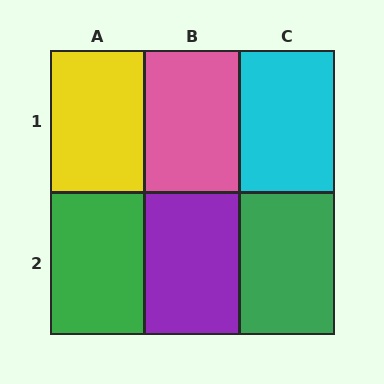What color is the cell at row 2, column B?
Purple.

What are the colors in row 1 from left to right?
Yellow, pink, cyan.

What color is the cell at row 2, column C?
Green.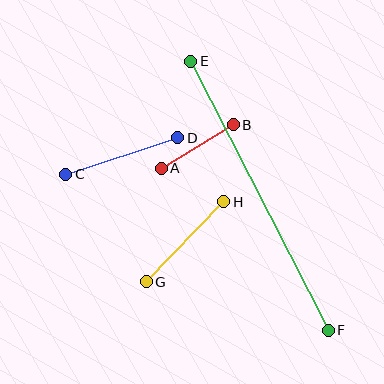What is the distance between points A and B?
The distance is approximately 84 pixels.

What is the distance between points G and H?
The distance is approximately 112 pixels.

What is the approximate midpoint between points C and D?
The midpoint is at approximately (122, 156) pixels.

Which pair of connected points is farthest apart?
Points E and F are farthest apart.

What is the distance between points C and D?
The distance is approximately 118 pixels.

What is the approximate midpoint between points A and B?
The midpoint is at approximately (197, 146) pixels.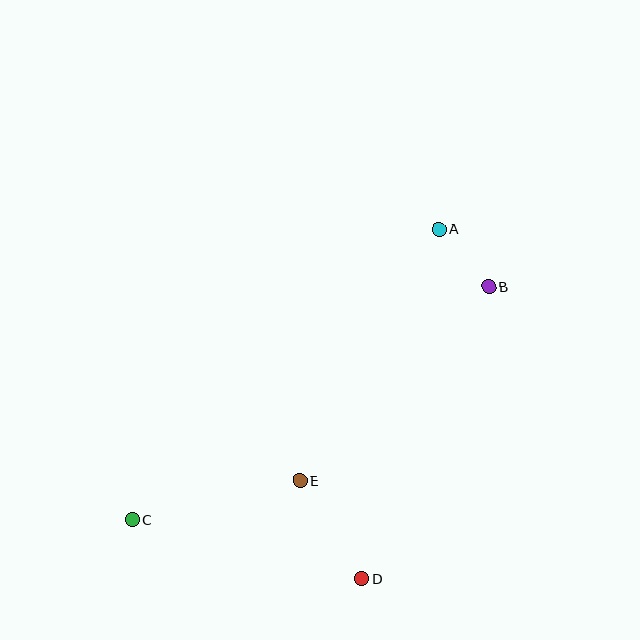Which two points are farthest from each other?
Points B and C are farthest from each other.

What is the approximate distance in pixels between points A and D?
The distance between A and D is approximately 358 pixels.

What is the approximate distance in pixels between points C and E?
The distance between C and E is approximately 172 pixels.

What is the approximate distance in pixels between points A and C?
The distance between A and C is approximately 422 pixels.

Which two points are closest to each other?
Points A and B are closest to each other.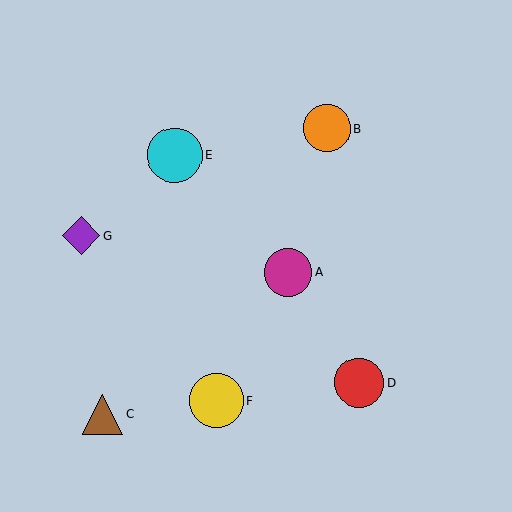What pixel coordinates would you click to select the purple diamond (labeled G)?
Click at (81, 236) to select the purple diamond G.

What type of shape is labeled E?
Shape E is a cyan circle.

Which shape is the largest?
The cyan circle (labeled E) is the largest.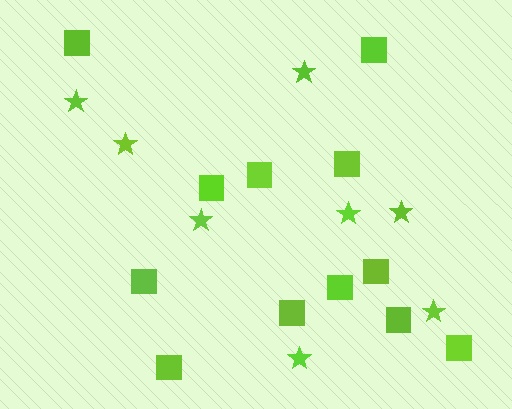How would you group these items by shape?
There are 2 groups: one group of stars (8) and one group of squares (12).